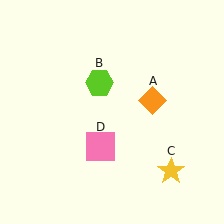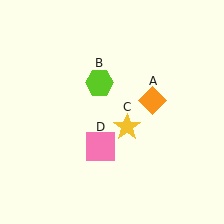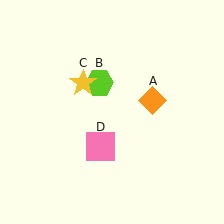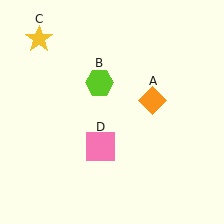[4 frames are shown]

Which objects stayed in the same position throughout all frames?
Orange diamond (object A) and lime hexagon (object B) and pink square (object D) remained stationary.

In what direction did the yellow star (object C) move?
The yellow star (object C) moved up and to the left.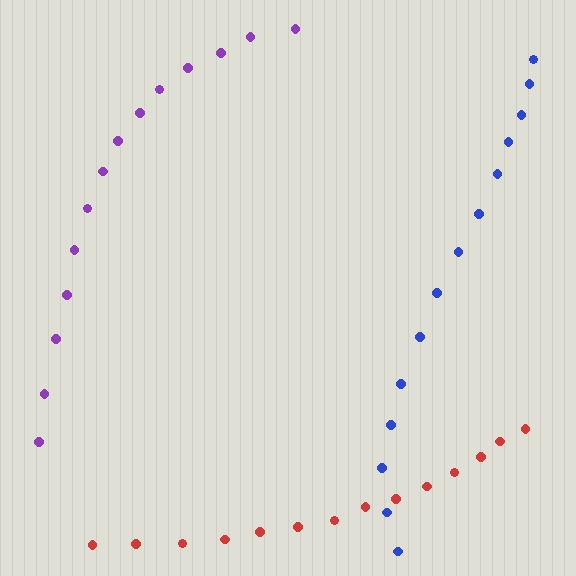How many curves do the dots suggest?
There are 3 distinct paths.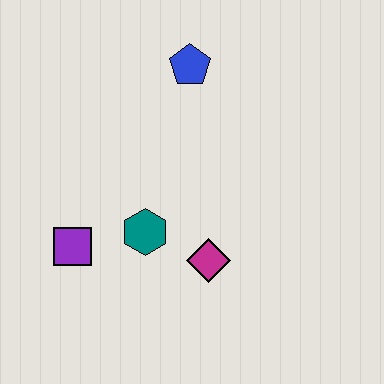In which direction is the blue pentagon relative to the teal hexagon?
The blue pentagon is above the teal hexagon.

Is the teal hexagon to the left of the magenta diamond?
Yes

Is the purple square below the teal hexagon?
Yes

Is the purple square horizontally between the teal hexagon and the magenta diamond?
No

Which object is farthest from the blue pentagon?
The purple square is farthest from the blue pentagon.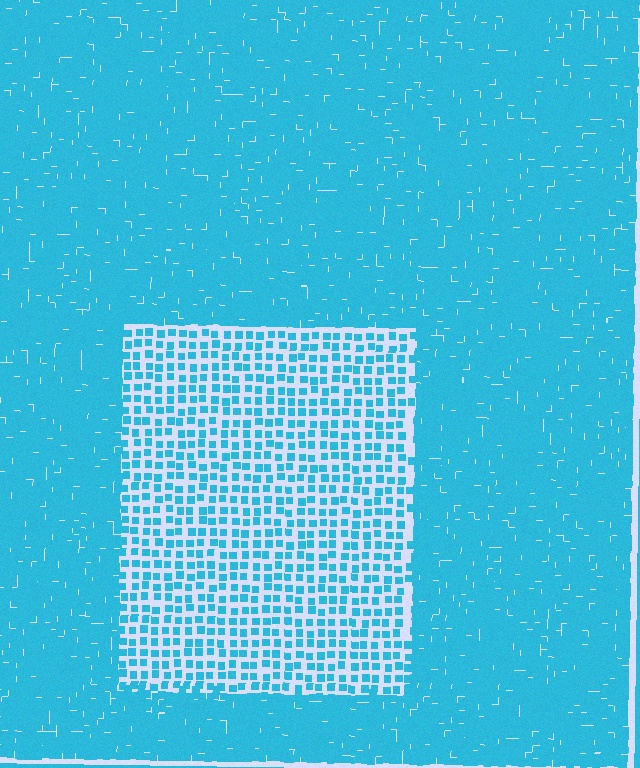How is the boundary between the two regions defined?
The boundary is defined by a change in element density (approximately 2.6x ratio). All elements are the same color, size, and shape.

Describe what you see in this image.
The image contains small cyan elements arranged at two different densities. A rectangle-shaped region is visible where the elements are less densely packed than the surrounding area.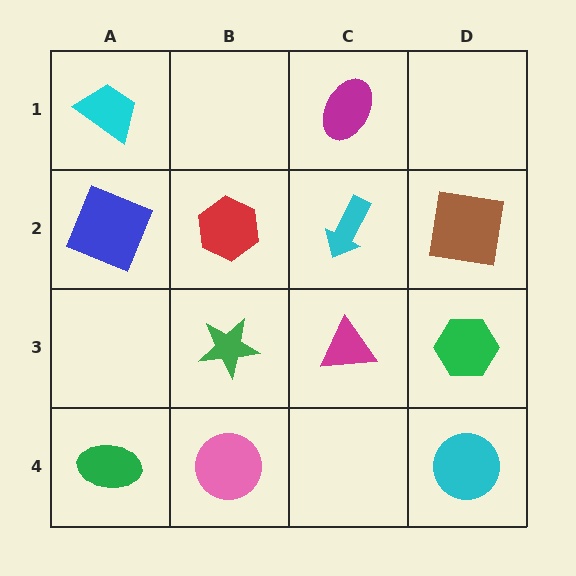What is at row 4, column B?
A pink circle.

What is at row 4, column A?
A green ellipse.